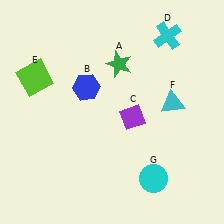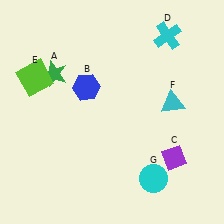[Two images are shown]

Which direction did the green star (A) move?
The green star (A) moved left.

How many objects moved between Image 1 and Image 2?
2 objects moved between the two images.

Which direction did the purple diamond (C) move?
The purple diamond (C) moved right.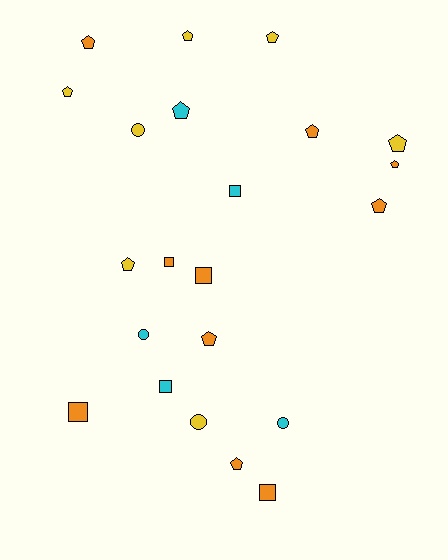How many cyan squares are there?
There are 2 cyan squares.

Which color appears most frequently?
Orange, with 10 objects.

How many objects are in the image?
There are 22 objects.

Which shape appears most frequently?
Pentagon, with 12 objects.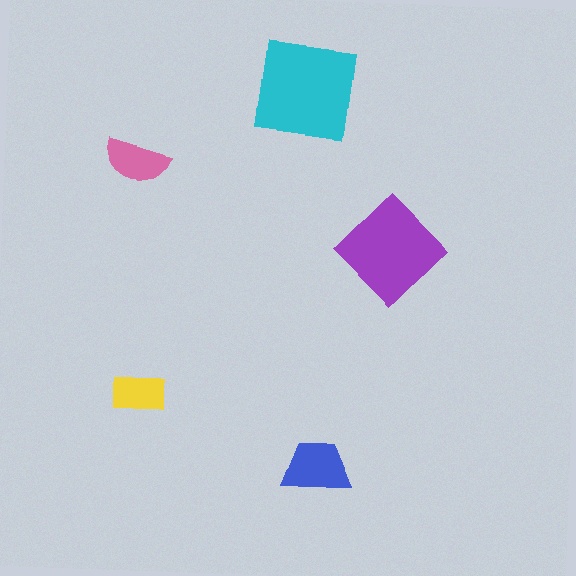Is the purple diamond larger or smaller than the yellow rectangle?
Larger.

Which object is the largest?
The cyan square.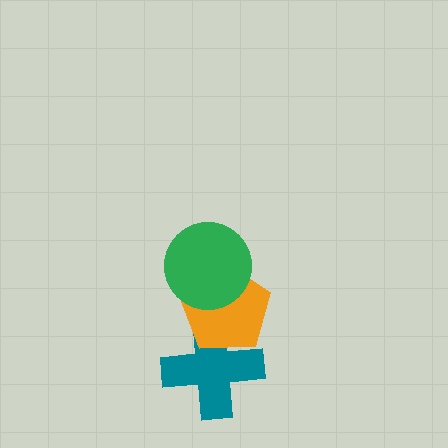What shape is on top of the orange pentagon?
The green circle is on top of the orange pentagon.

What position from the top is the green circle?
The green circle is 1st from the top.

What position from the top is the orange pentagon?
The orange pentagon is 2nd from the top.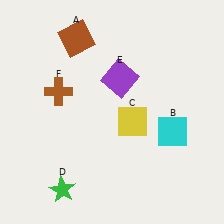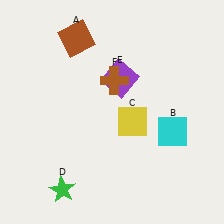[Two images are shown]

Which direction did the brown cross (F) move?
The brown cross (F) moved right.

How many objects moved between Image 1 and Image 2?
1 object moved between the two images.